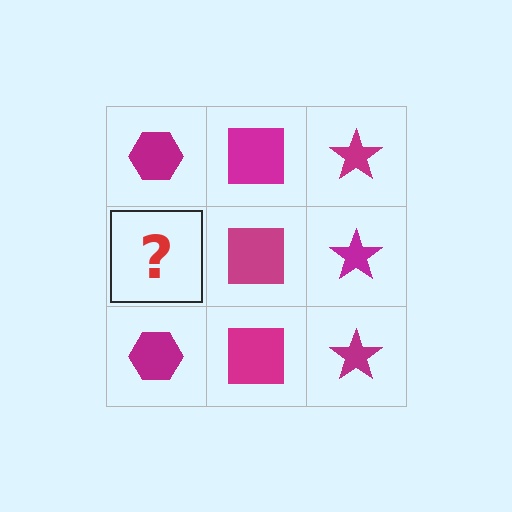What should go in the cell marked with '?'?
The missing cell should contain a magenta hexagon.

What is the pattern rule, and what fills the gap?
The rule is that each column has a consistent shape. The gap should be filled with a magenta hexagon.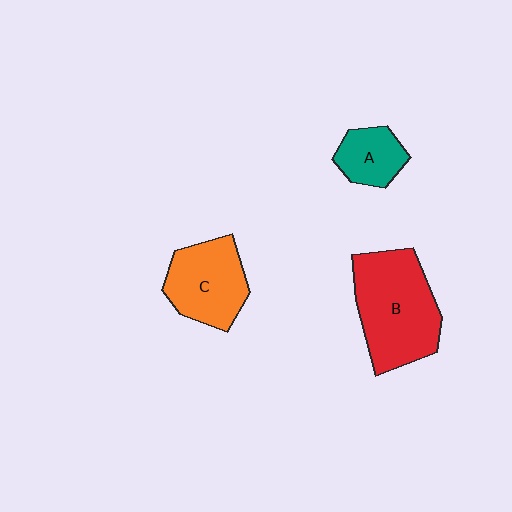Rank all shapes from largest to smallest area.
From largest to smallest: B (red), C (orange), A (teal).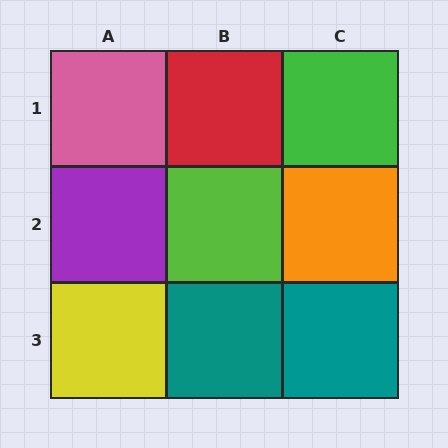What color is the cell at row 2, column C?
Orange.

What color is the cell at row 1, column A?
Pink.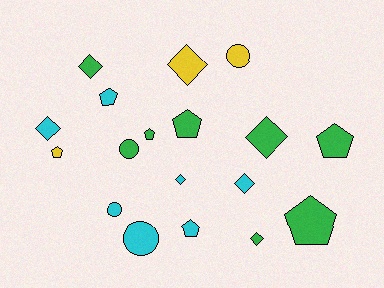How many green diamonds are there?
There are 3 green diamonds.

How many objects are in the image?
There are 18 objects.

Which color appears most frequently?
Green, with 8 objects.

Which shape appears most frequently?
Pentagon, with 7 objects.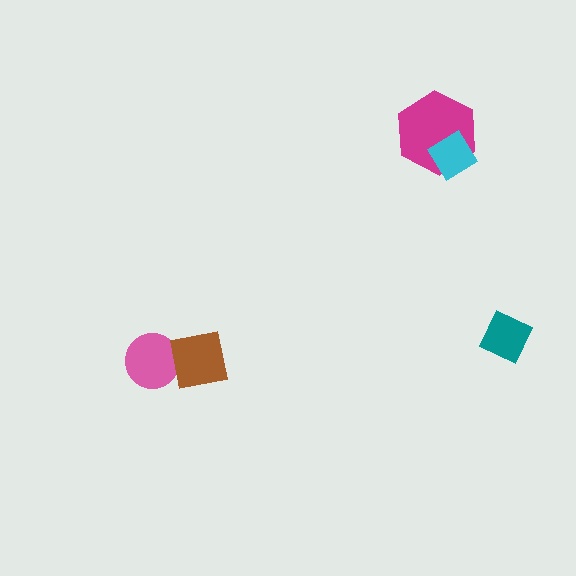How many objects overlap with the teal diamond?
0 objects overlap with the teal diamond.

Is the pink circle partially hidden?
Yes, it is partially covered by another shape.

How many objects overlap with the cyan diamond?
1 object overlaps with the cyan diamond.